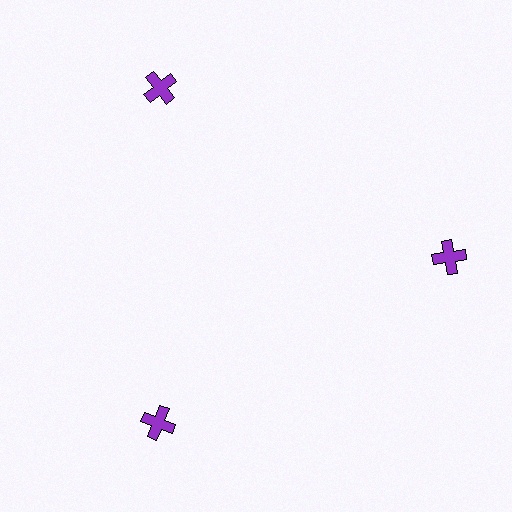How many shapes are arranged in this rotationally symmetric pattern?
There are 3 shapes, arranged in 3 groups of 1.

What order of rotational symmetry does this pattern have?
This pattern has 3-fold rotational symmetry.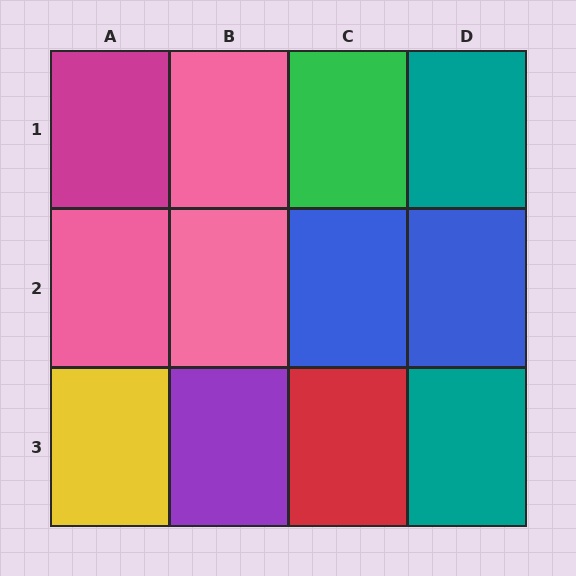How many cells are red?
1 cell is red.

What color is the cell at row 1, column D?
Teal.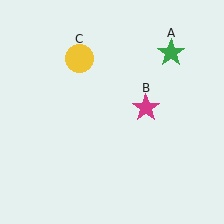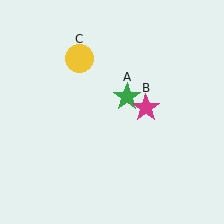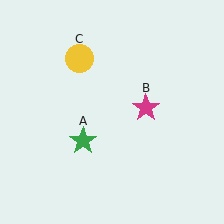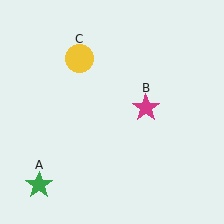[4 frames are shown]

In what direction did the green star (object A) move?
The green star (object A) moved down and to the left.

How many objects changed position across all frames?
1 object changed position: green star (object A).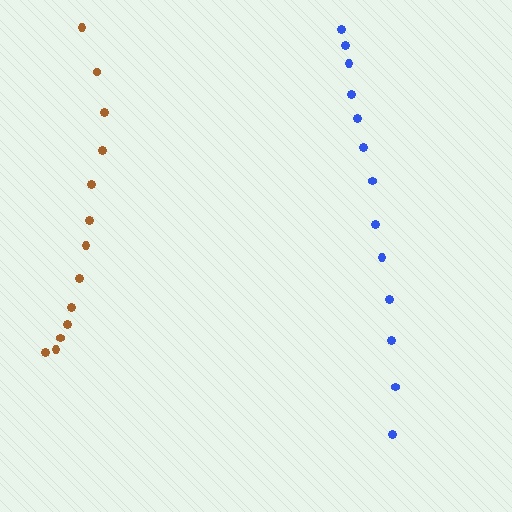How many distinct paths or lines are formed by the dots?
There are 2 distinct paths.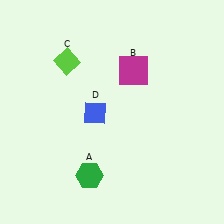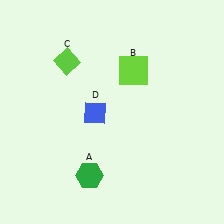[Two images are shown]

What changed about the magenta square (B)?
In Image 1, B is magenta. In Image 2, it changed to lime.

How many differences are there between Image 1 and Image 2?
There is 1 difference between the two images.